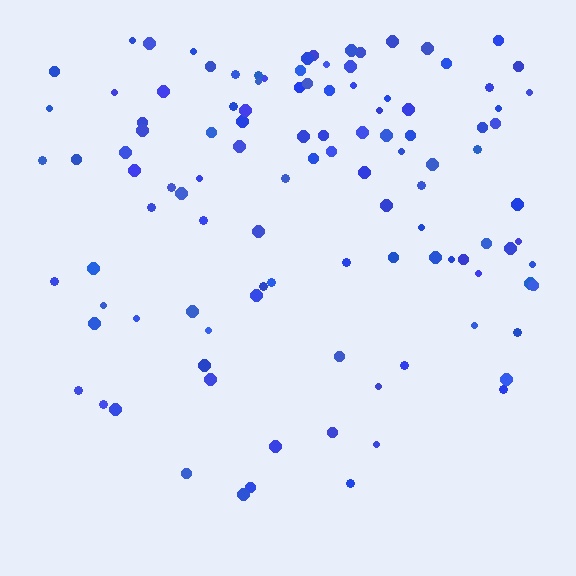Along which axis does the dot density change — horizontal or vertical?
Vertical.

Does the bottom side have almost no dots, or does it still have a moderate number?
Still a moderate number, just noticeably fewer than the top.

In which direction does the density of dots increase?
From bottom to top, with the top side densest.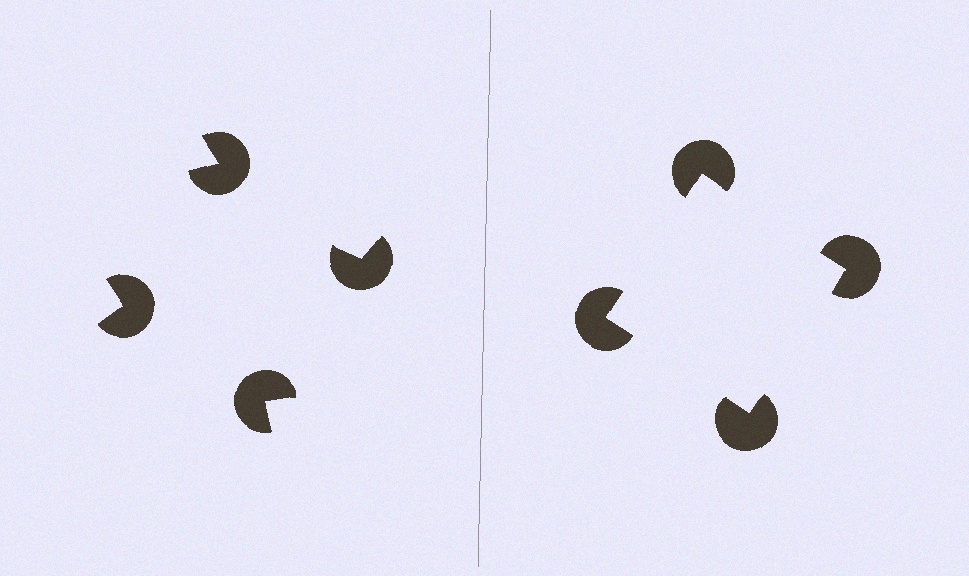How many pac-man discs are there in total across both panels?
8 — 4 on each side.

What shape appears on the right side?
An illusory square.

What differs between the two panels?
The pac-man discs are positioned identically on both sides; only the wedge orientations differ. On the right they align to a square; on the left they are misaligned.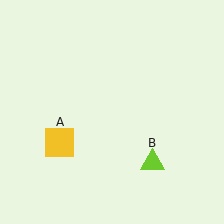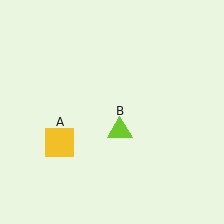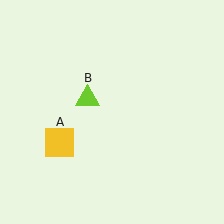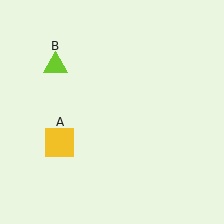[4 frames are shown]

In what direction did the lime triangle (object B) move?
The lime triangle (object B) moved up and to the left.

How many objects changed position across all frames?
1 object changed position: lime triangle (object B).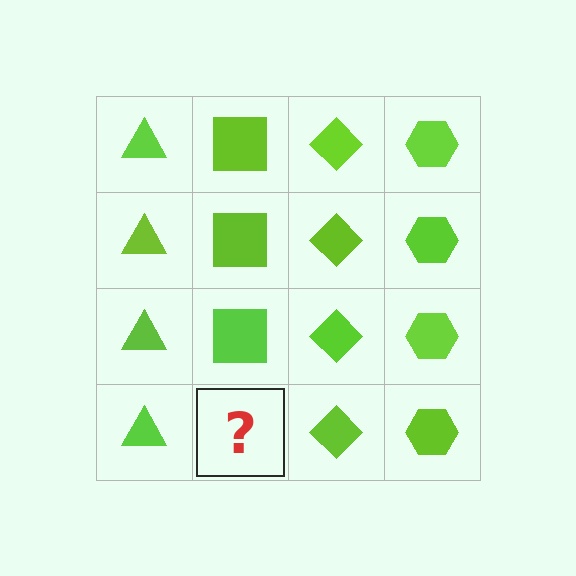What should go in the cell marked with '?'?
The missing cell should contain a lime square.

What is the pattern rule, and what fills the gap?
The rule is that each column has a consistent shape. The gap should be filled with a lime square.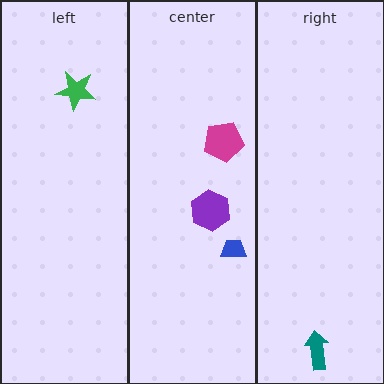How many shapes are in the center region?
3.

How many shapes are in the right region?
1.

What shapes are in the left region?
The green star.